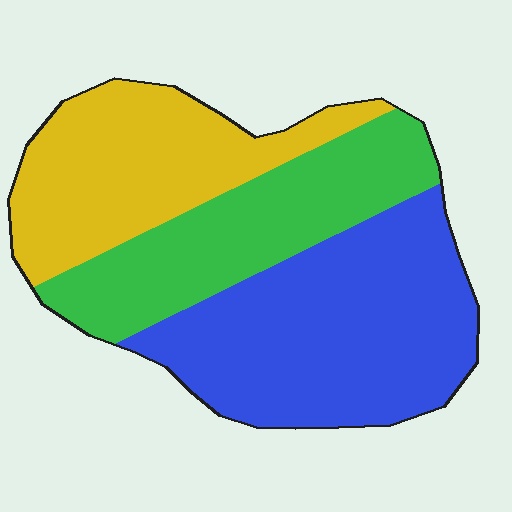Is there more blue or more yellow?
Blue.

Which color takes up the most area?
Blue, at roughly 40%.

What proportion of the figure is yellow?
Yellow takes up about one third (1/3) of the figure.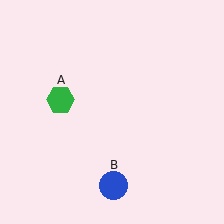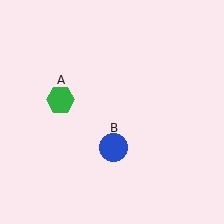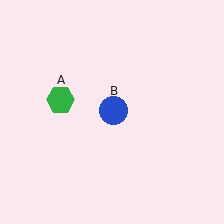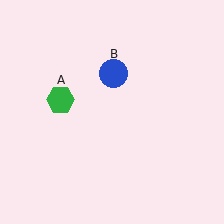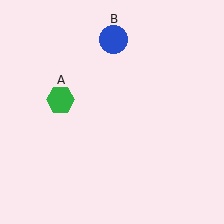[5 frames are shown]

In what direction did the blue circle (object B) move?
The blue circle (object B) moved up.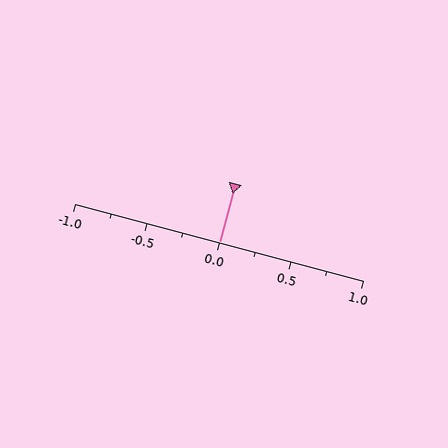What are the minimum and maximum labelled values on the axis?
The axis runs from -1.0 to 1.0.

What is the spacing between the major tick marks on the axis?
The major ticks are spaced 0.5 apart.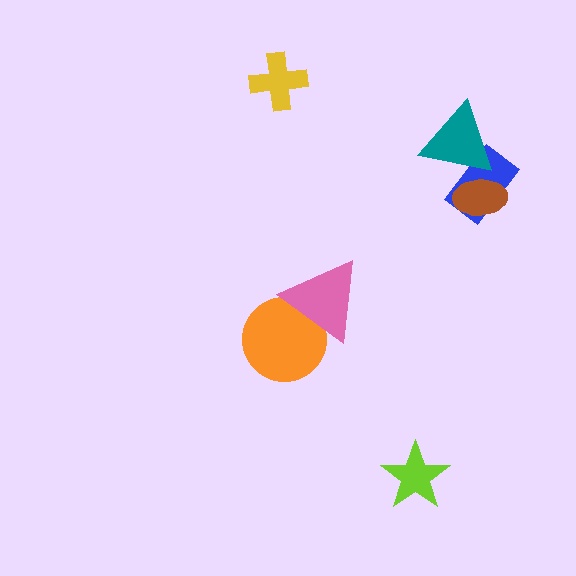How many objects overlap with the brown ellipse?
2 objects overlap with the brown ellipse.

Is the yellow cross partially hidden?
No, no other shape covers it.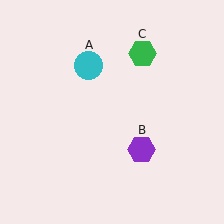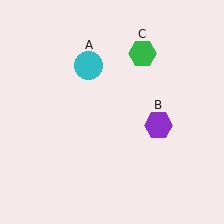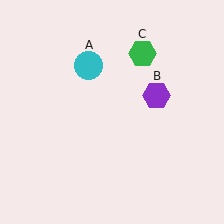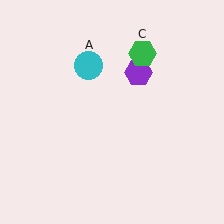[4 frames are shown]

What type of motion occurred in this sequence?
The purple hexagon (object B) rotated counterclockwise around the center of the scene.